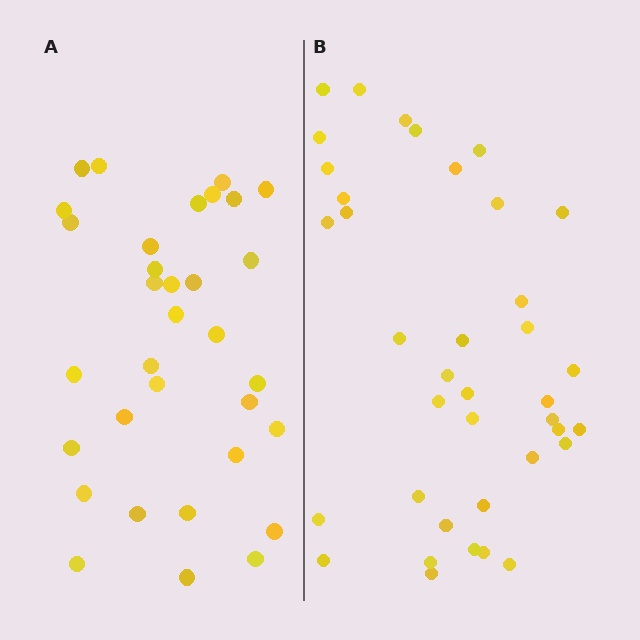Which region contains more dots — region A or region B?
Region B (the right region) has more dots.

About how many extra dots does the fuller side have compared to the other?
Region B has about 5 more dots than region A.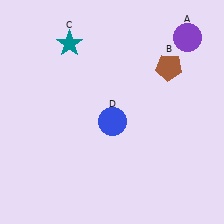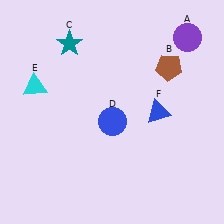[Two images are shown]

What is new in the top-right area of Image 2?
A blue triangle (F) was added in the top-right area of Image 2.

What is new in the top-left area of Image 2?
A cyan triangle (E) was added in the top-left area of Image 2.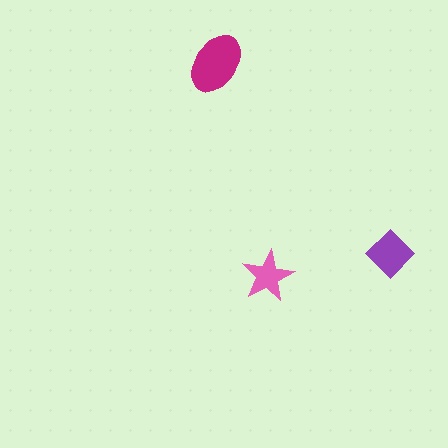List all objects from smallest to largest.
The pink star, the purple diamond, the magenta ellipse.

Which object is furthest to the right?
The purple diamond is rightmost.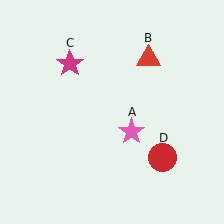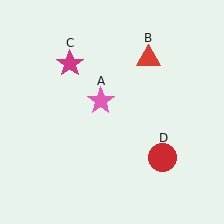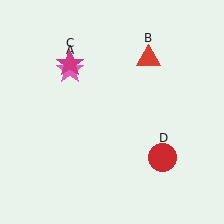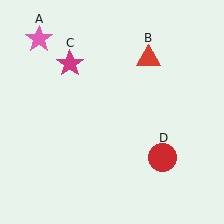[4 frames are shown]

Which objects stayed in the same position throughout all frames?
Red triangle (object B) and magenta star (object C) and red circle (object D) remained stationary.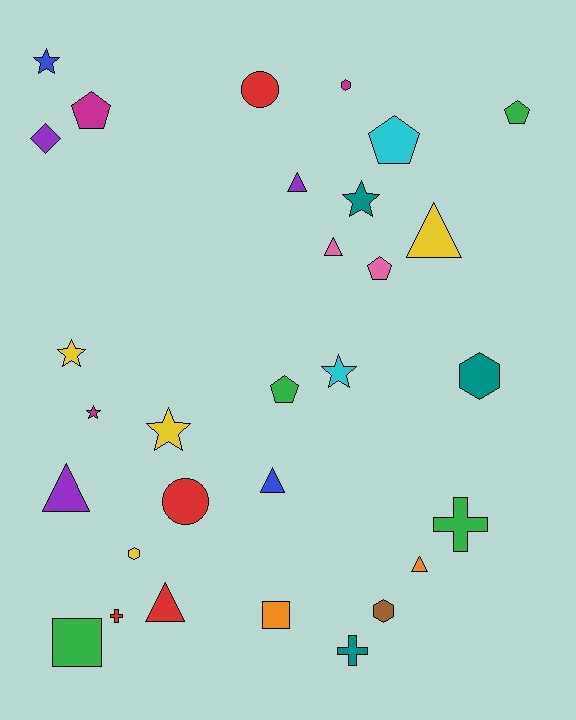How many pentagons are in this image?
There are 5 pentagons.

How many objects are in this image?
There are 30 objects.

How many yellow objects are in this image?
There are 4 yellow objects.